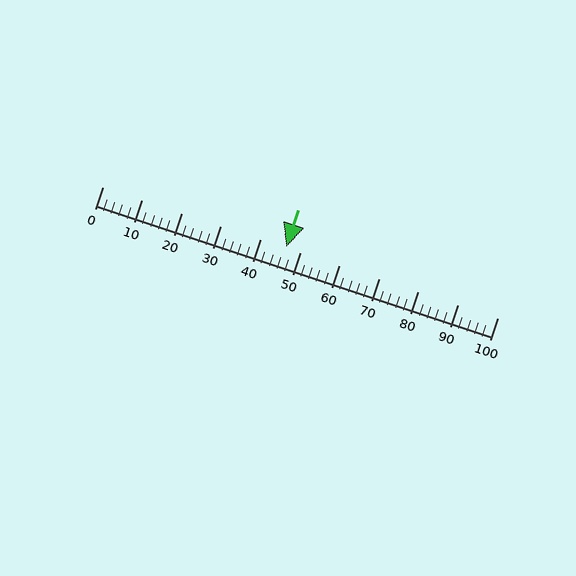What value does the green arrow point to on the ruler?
The green arrow points to approximately 46.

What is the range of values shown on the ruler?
The ruler shows values from 0 to 100.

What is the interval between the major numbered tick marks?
The major tick marks are spaced 10 units apart.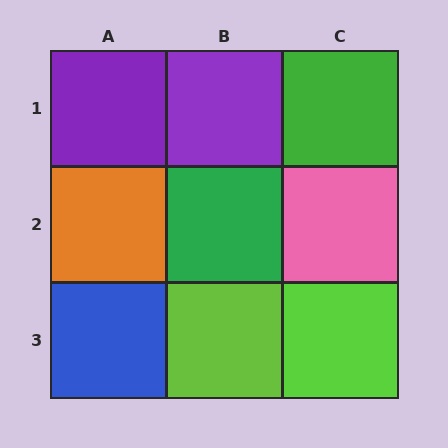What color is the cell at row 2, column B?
Green.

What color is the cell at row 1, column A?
Purple.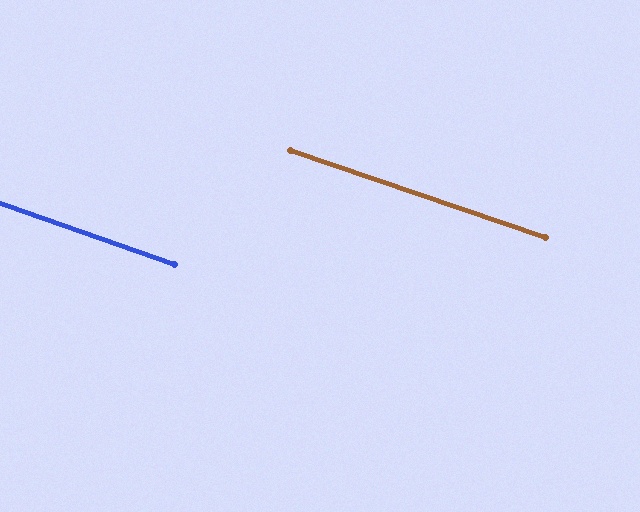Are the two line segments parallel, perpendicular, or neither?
Parallel — their directions differ by only 0.3°.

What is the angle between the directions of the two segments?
Approximately 0 degrees.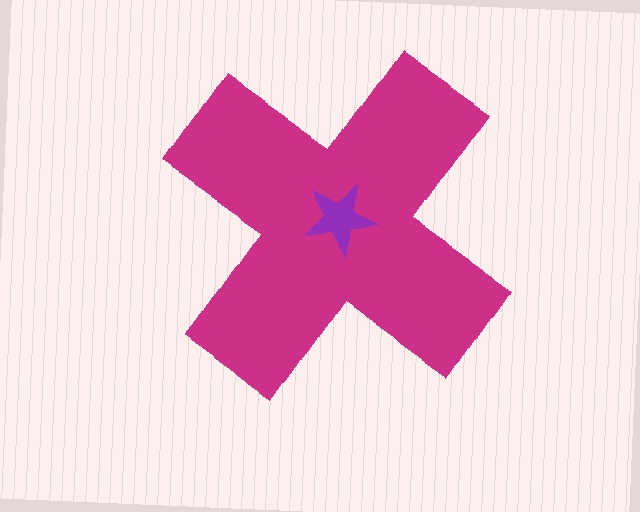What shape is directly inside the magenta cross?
The purple star.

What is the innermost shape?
The purple star.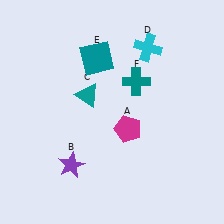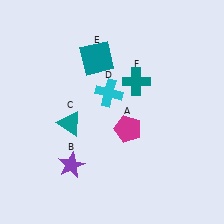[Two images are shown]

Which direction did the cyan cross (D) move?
The cyan cross (D) moved down.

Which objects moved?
The objects that moved are: the teal triangle (C), the cyan cross (D).